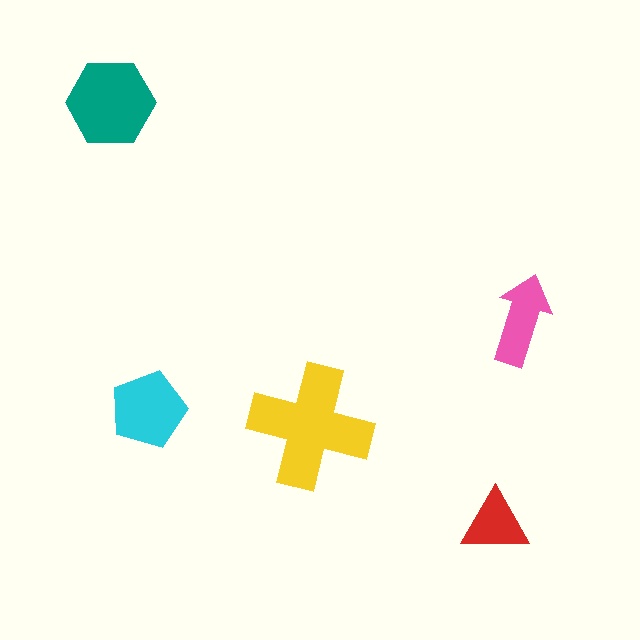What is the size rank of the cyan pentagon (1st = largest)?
3rd.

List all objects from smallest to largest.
The red triangle, the pink arrow, the cyan pentagon, the teal hexagon, the yellow cross.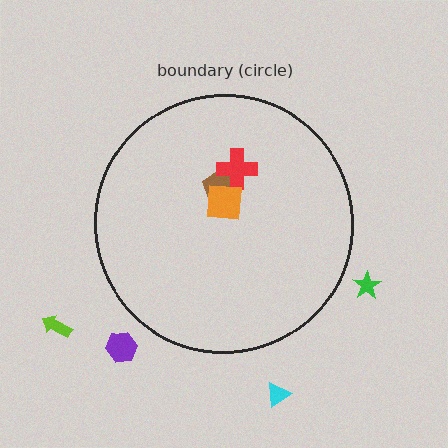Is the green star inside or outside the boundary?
Outside.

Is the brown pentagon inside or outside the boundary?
Inside.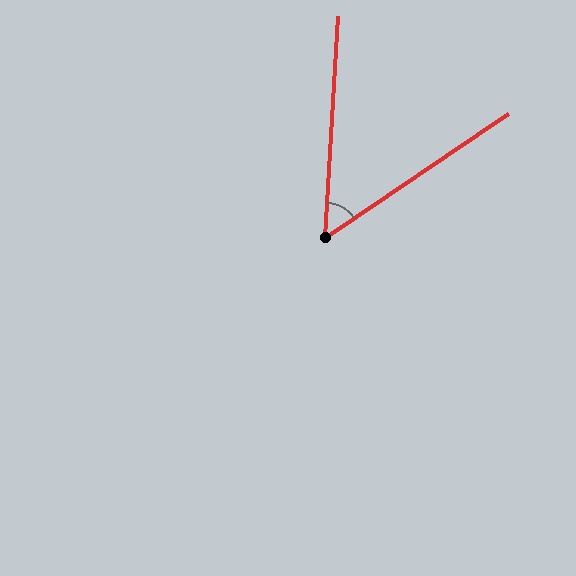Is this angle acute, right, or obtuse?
It is acute.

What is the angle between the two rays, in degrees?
Approximately 52 degrees.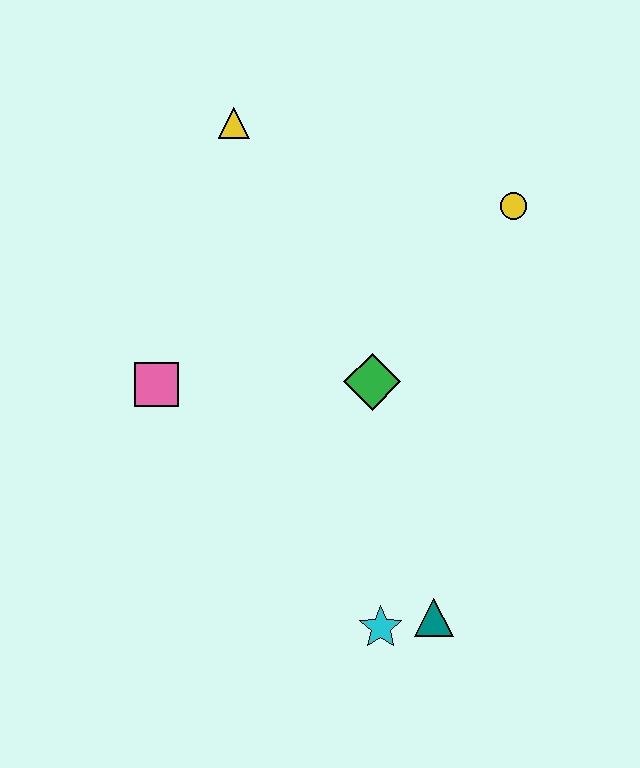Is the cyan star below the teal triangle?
Yes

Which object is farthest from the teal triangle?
The yellow triangle is farthest from the teal triangle.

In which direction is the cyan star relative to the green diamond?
The cyan star is below the green diamond.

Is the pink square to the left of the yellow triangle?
Yes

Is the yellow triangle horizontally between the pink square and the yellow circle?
Yes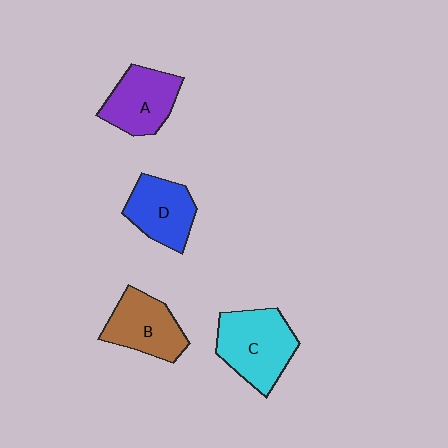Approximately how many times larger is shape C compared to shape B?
Approximately 1.2 times.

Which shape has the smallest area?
Shape D (blue).